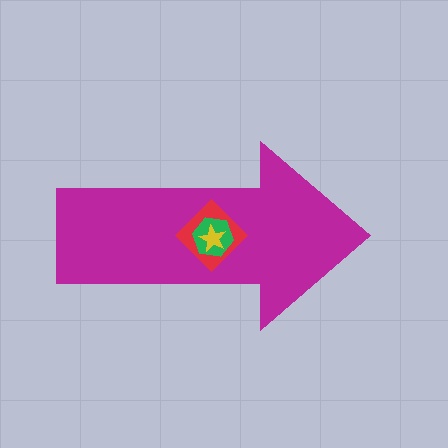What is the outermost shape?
The magenta arrow.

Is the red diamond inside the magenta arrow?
Yes.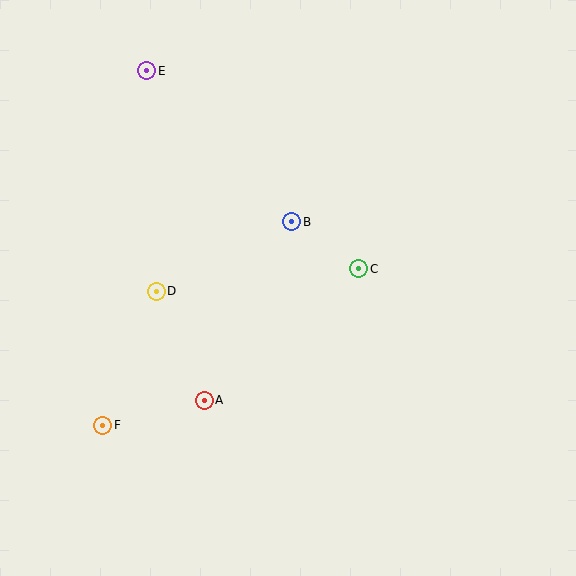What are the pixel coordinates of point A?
Point A is at (204, 400).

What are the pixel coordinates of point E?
Point E is at (147, 71).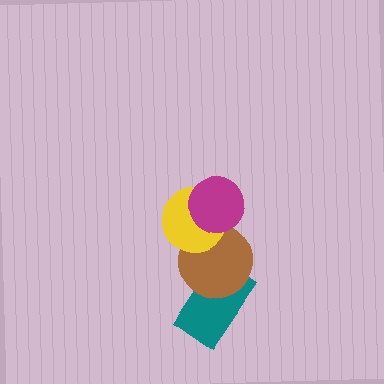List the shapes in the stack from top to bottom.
From top to bottom: the magenta circle, the yellow circle, the brown circle, the teal rectangle.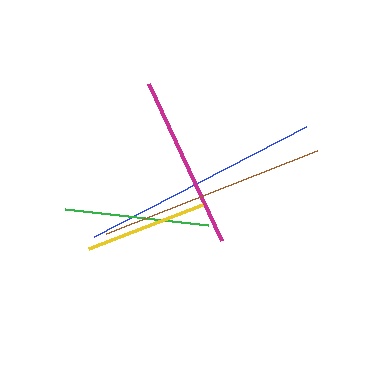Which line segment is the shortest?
The yellow line is the shortest at approximately 121 pixels.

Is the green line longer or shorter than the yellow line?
The green line is longer than the yellow line.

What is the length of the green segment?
The green segment is approximately 144 pixels long.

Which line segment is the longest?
The blue line is the longest at approximately 239 pixels.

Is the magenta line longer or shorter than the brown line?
The brown line is longer than the magenta line.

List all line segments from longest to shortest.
From longest to shortest: blue, brown, magenta, green, yellow.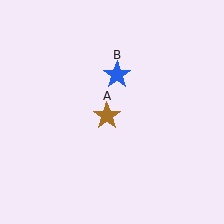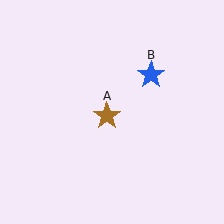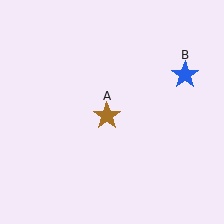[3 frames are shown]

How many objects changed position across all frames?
1 object changed position: blue star (object B).